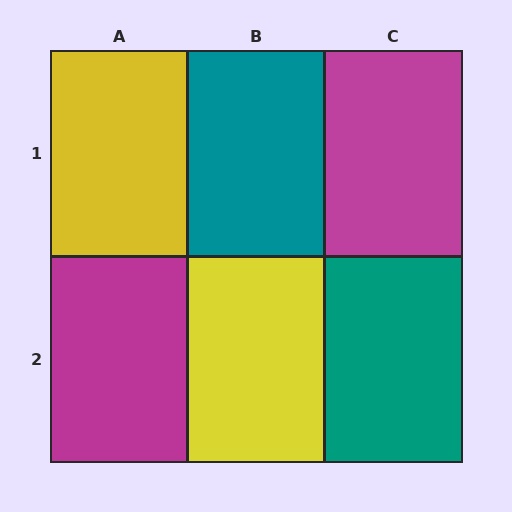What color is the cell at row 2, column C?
Teal.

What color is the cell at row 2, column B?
Yellow.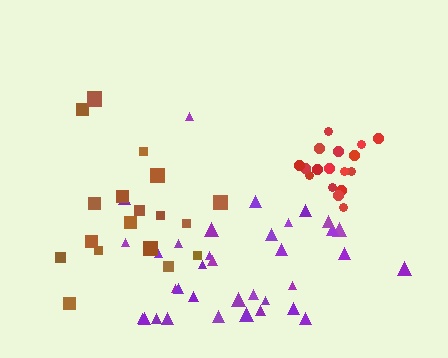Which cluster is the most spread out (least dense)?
Brown.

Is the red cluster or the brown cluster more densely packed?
Red.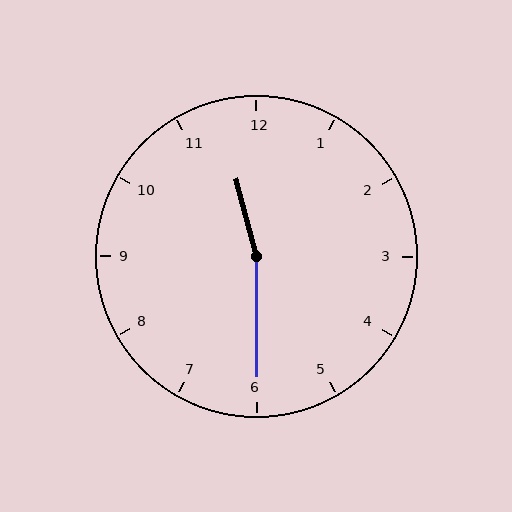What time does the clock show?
11:30.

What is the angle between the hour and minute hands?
Approximately 165 degrees.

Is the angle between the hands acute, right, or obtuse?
It is obtuse.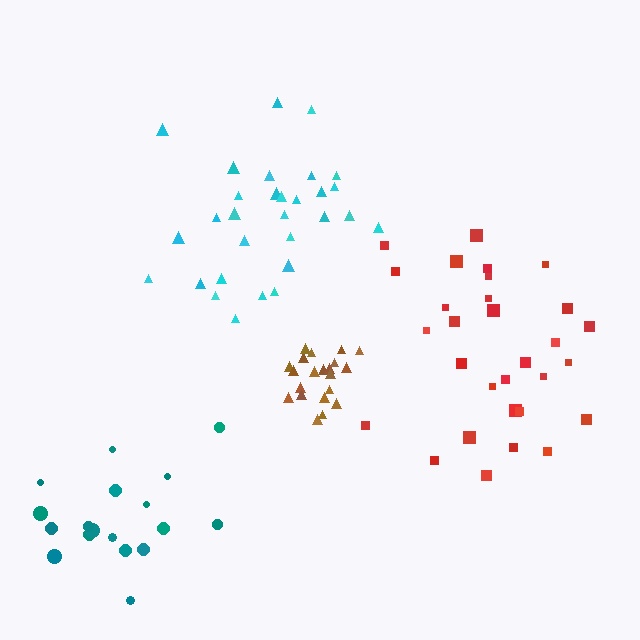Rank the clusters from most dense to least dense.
brown, cyan, red, teal.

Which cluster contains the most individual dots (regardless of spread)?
Red (30).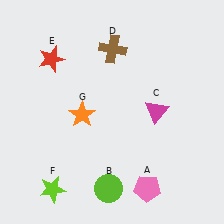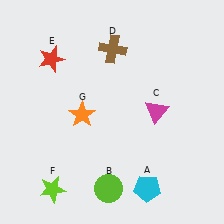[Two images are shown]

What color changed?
The pentagon (A) changed from pink in Image 1 to cyan in Image 2.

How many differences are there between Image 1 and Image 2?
There is 1 difference between the two images.